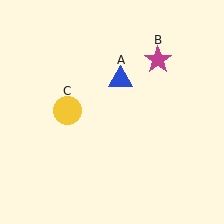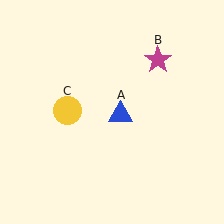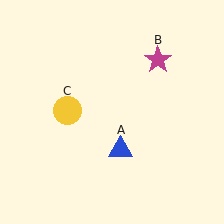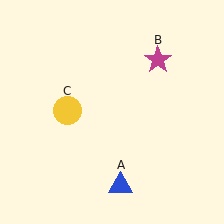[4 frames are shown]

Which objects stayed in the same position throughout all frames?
Magenta star (object B) and yellow circle (object C) remained stationary.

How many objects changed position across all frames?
1 object changed position: blue triangle (object A).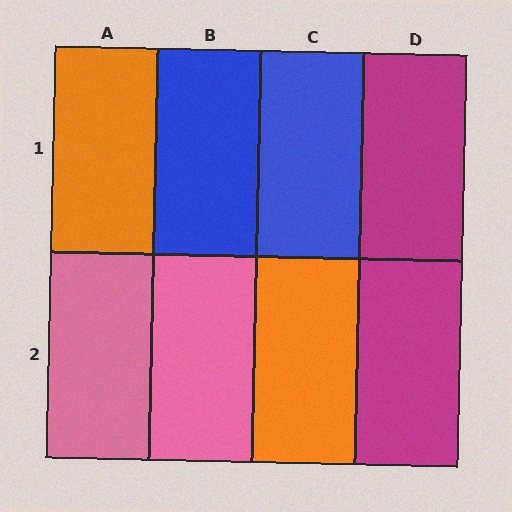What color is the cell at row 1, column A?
Orange.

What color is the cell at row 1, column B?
Blue.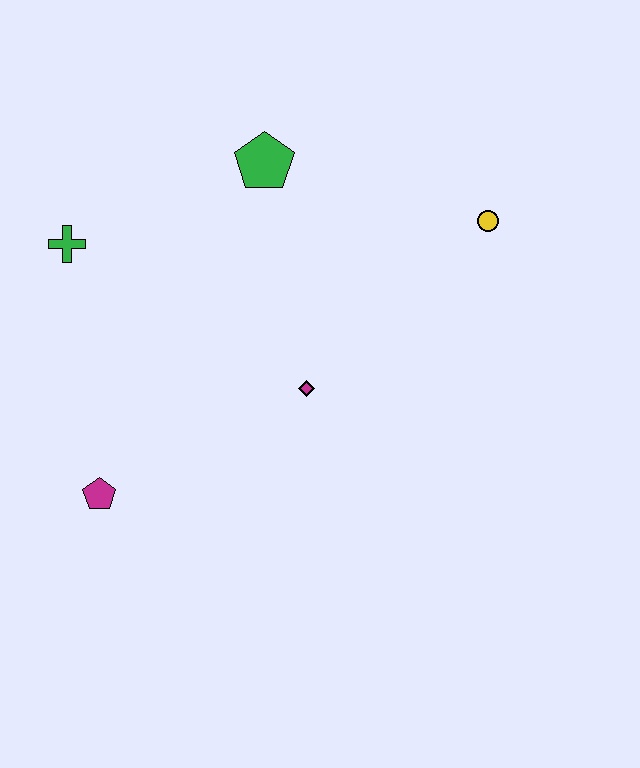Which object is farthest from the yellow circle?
The magenta pentagon is farthest from the yellow circle.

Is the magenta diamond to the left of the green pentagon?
No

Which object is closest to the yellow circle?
The green pentagon is closest to the yellow circle.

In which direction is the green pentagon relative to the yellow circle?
The green pentagon is to the left of the yellow circle.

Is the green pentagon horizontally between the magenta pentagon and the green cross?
No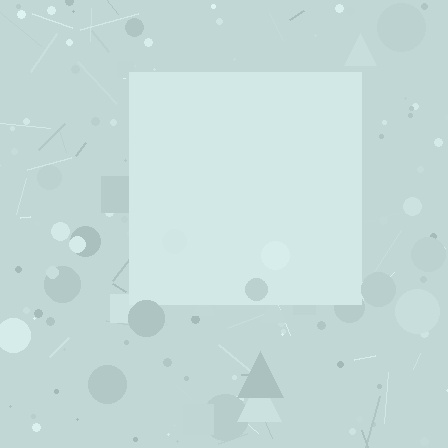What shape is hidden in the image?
A square is hidden in the image.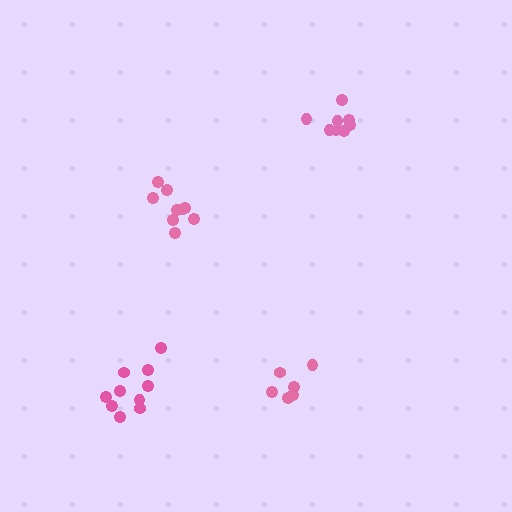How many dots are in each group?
Group 1: 6 dots, Group 2: 8 dots, Group 3: 10 dots, Group 4: 9 dots (33 total).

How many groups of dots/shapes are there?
There are 4 groups.